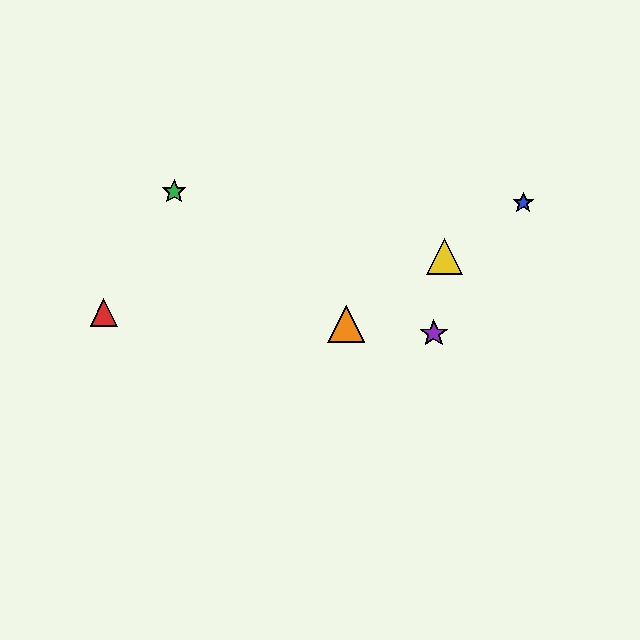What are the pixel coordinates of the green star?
The green star is at (174, 192).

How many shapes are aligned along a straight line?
3 shapes (the blue star, the yellow triangle, the orange triangle) are aligned along a straight line.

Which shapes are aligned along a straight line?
The blue star, the yellow triangle, the orange triangle are aligned along a straight line.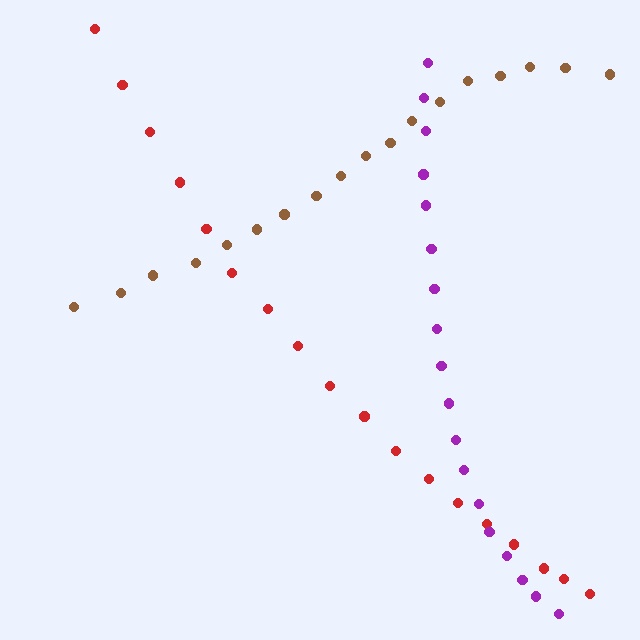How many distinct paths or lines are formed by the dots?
There are 3 distinct paths.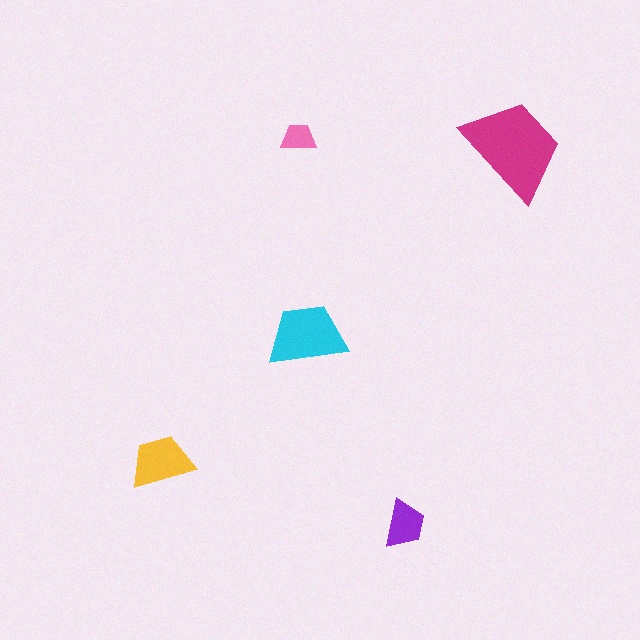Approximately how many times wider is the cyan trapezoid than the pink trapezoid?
About 2 times wider.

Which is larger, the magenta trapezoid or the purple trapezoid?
The magenta one.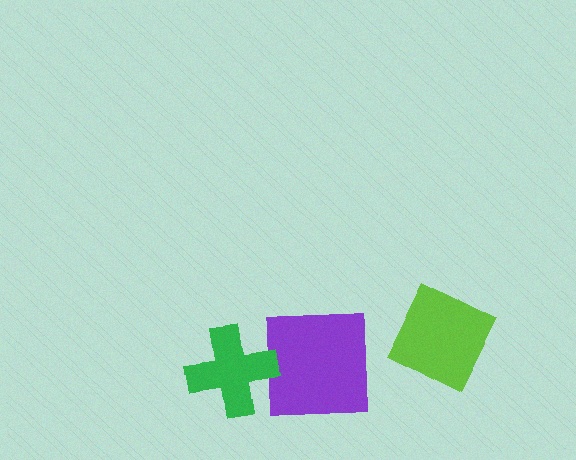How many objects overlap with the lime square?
0 objects overlap with the lime square.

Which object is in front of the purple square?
The green cross is in front of the purple square.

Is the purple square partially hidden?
Yes, it is partially covered by another shape.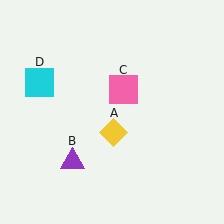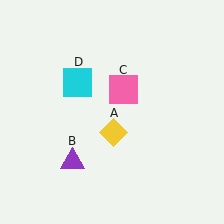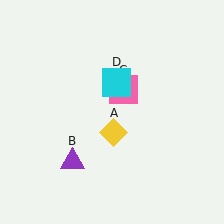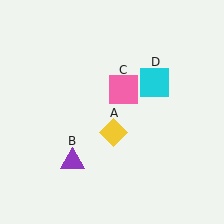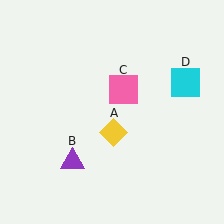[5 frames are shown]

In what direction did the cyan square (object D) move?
The cyan square (object D) moved right.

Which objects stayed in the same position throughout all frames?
Yellow diamond (object A) and purple triangle (object B) and pink square (object C) remained stationary.